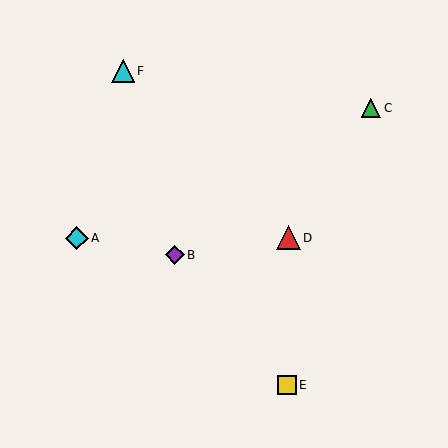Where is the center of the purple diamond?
The center of the purple diamond is at (175, 255).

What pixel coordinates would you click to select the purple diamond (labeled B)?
Click at (175, 255) to select the purple diamond B.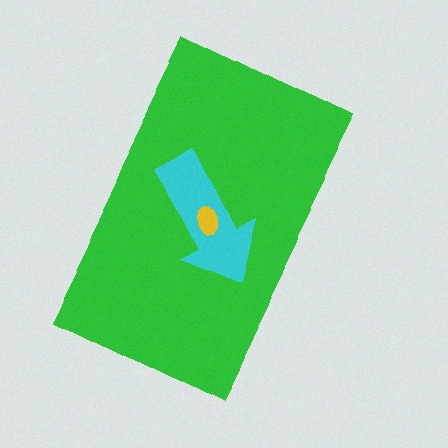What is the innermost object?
The yellow ellipse.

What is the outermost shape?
The green rectangle.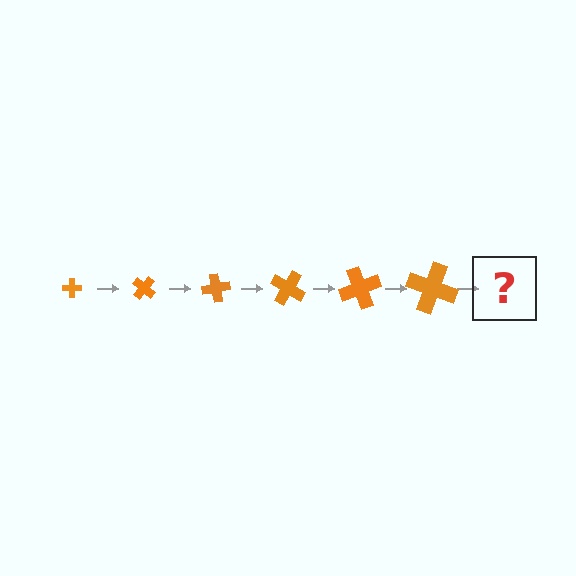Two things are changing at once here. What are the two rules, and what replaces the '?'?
The two rules are that the cross grows larger each step and it rotates 40 degrees each step. The '?' should be a cross, larger than the previous one and rotated 240 degrees from the start.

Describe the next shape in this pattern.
It should be a cross, larger than the previous one and rotated 240 degrees from the start.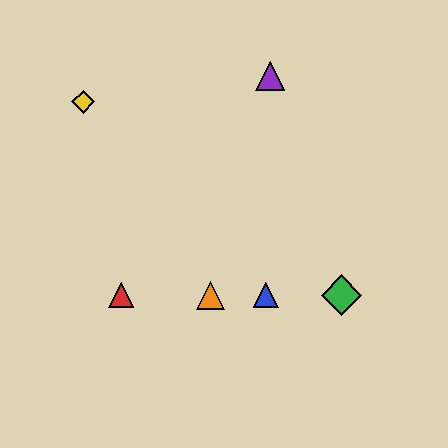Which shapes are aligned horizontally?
The red triangle, the blue triangle, the green diamond, the orange triangle are aligned horizontally.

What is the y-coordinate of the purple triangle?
The purple triangle is at y≈76.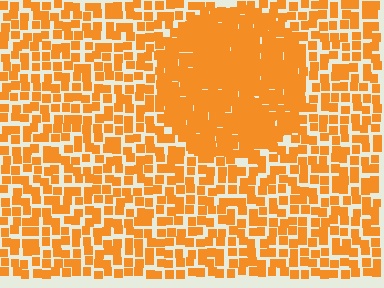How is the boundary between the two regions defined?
The boundary is defined by a change in element density (approximately 1.9x ratio). All elements are the same color, size, and shape.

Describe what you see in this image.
The image contains small orange elements arranged at two different densities. A circle-shaped region is visible where the elements are more densely packed than the surrounding area.